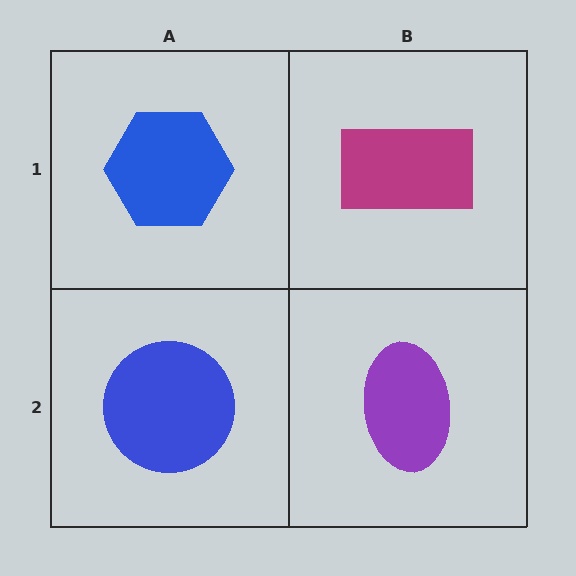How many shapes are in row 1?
2 shapes.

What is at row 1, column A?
A blue hexagon.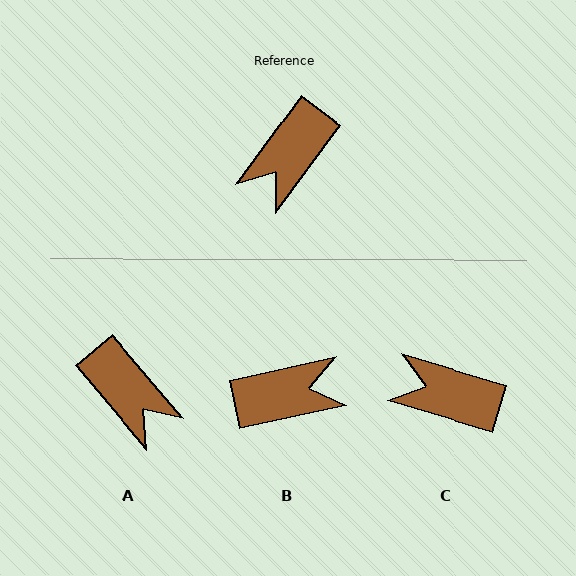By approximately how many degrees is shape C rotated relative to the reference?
Approximately 70 degrees clockwise.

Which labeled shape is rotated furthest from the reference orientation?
B, about 138 degrees away.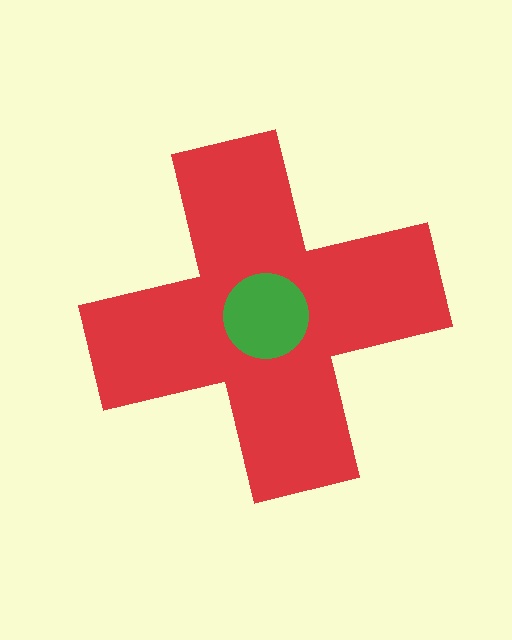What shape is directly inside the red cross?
The green circle.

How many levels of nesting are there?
2.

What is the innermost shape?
The green circle.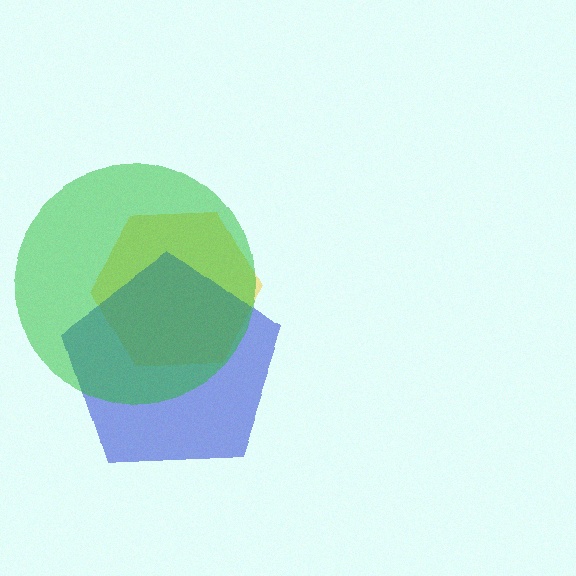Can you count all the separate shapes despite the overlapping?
Yes, there are 3 separate shapes.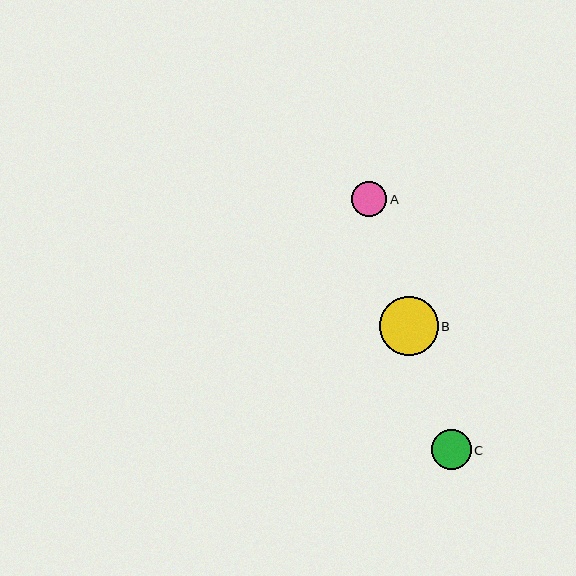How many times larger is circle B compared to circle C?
Circle B is approximately 1.5 times the size of circle C.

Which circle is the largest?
Circle B is the largest with a size of approximately 59 pixels.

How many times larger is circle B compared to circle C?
Circle B is approximately 1.5 times the size of circle C.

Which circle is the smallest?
Circle A is the smallest with a size of approximately 35 pixels.